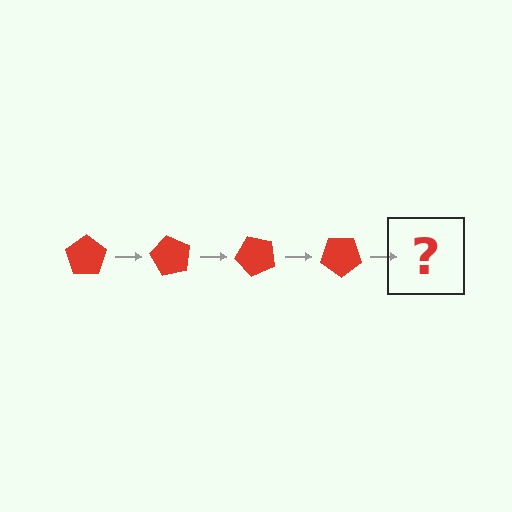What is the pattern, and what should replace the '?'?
The pattern is that the pentagon rotates 60 degrees each step. The '?' should be a red pentagon rotated 240 degrees.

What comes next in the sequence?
The next element should be a red pentagon rotated 240 degrees.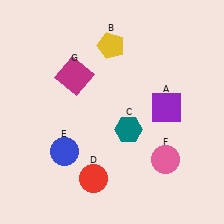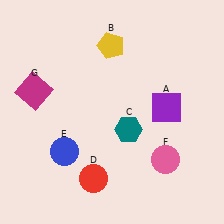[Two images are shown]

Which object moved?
The magenta square (G) moved left.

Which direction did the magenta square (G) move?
The magenta square (G) moved left.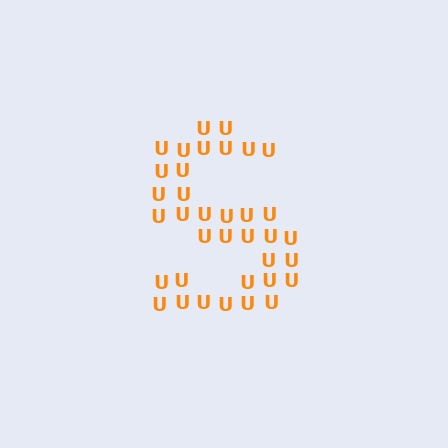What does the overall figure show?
The overall figure shows the letter S.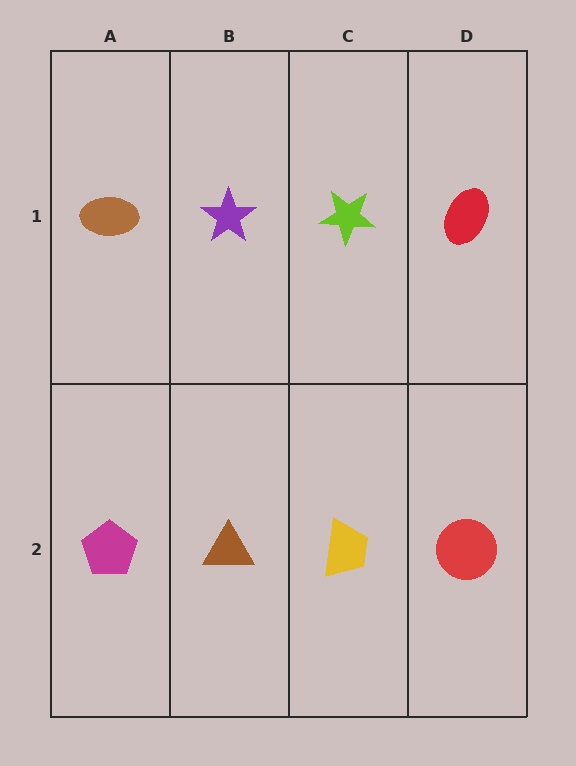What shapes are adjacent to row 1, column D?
A red circle (row 2, column D), a lime star (row 1, column C).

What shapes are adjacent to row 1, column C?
A yellow trapezoid (row 2, column C), a purple star (row 1, column B), a red ellipse (row 1, column D).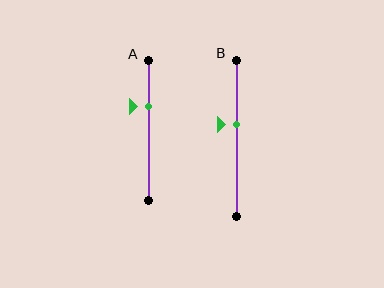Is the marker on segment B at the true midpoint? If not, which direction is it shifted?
No, the marker on segment B is shifted upward by about 9% of the segment length.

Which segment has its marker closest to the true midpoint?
Segment B has its marker closest to the true midpoint.